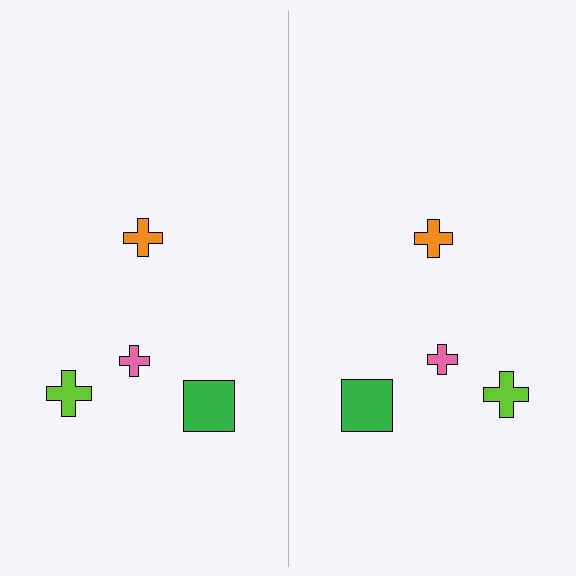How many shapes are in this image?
There are 8 shapes in this image.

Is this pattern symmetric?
Yes, this pattern has bilateral (reflection) symmetry.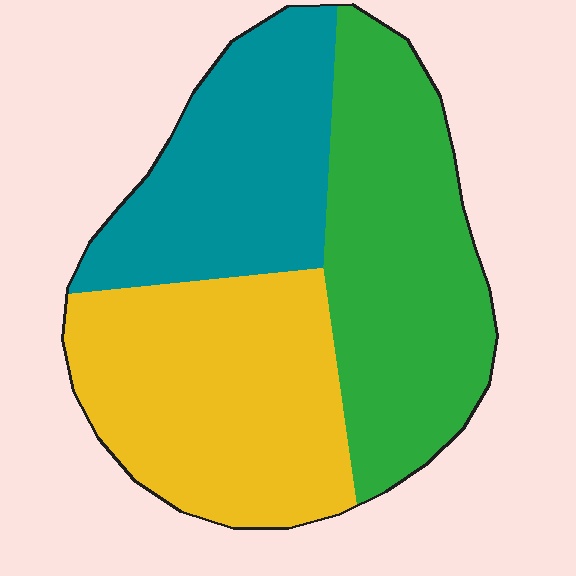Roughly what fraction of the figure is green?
Green covers around 35% of the figure.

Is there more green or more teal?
Green.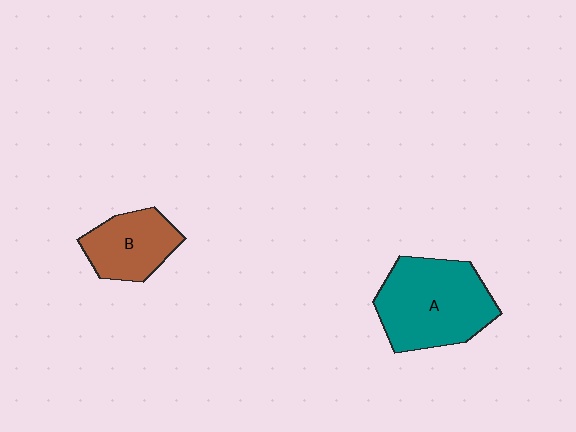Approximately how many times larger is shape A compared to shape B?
Approximately 1.7 times.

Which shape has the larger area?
Shape A (teal).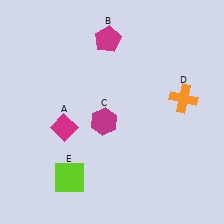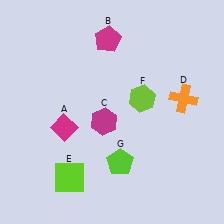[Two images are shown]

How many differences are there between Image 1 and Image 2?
There are 2 differences between the two images.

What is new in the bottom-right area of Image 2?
A lime pentagon (G) was added in the bottom-right area of Image 2.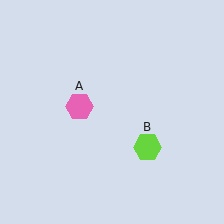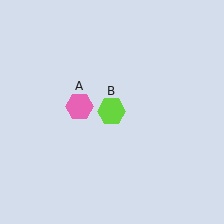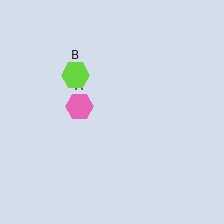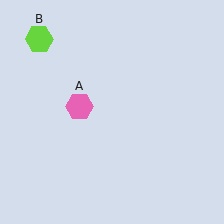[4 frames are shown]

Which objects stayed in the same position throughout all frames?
Pink hexagon (object A) remained stationary.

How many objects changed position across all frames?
1 object changed position: lime hexagon (object B).